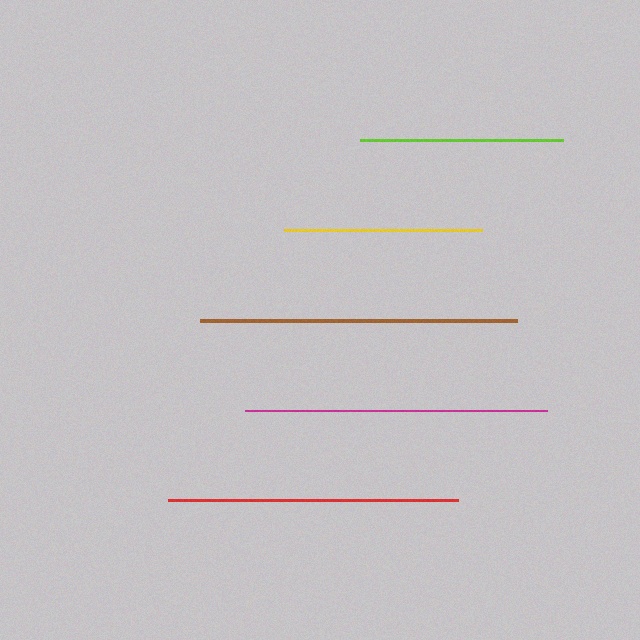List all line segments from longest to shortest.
From longest to shortest: brown, magenta, red, lime, yellow.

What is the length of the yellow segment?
The yellow segment is approximately 198 pixels long.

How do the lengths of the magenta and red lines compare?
The magenta and red lines are approximately the same length.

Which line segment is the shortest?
The yellow line is the shortest at approximately 198 pixels.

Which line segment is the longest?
The brown line is the longest at approximately 316 pixels.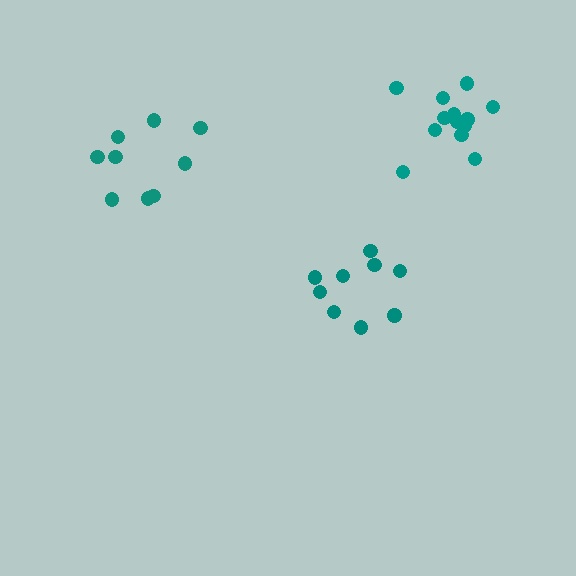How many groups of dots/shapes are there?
There are 3 groups.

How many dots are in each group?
Group 1: 9 dots, Group 2: 9 dots, Group 3: 14 dots (32 total).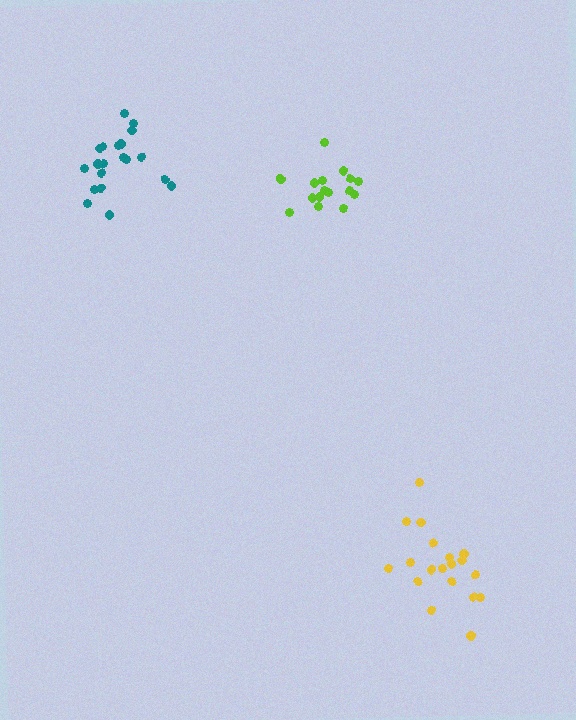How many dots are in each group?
Group 1: 19 dots, Group 2: 16 dots, Group 3: 20 dots (55 total).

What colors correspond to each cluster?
The clusters are colored: yellow, lime, teal.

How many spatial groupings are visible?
There are 3 spatial groupings.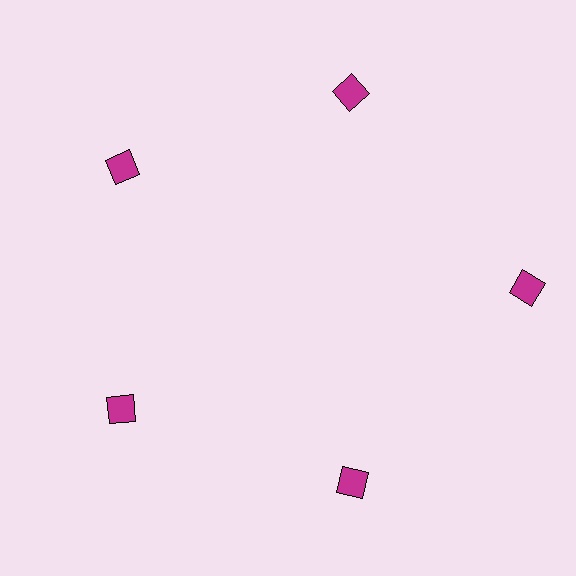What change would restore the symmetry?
The symmetry would be restored by moving it inward, back onto the ring so that all 5 diamonds sit at equal angles and equal distance from the center.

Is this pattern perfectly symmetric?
No. The 5 magenta diamonds are arranged in a ring, but one element near the 3 o'clock position is pushed outward from the center, breaking the 5-fold rotational symmetry.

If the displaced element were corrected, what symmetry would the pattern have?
It would have 5-fold rotational symmetry — the pattern would map onto itself every 72 degrees.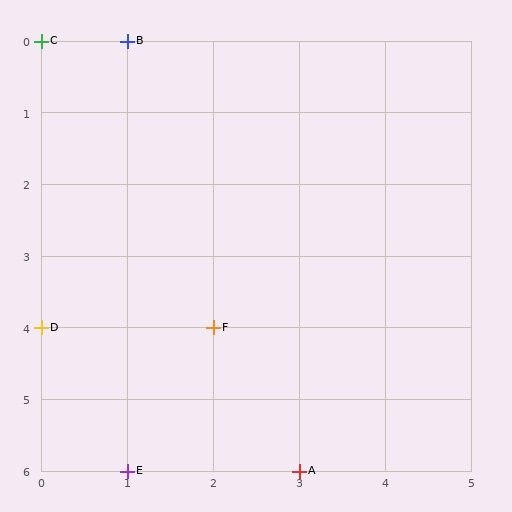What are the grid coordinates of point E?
Point E is at grid coordinates (1, 6).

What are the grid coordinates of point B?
Point B is at grid coordinates (1, 0).